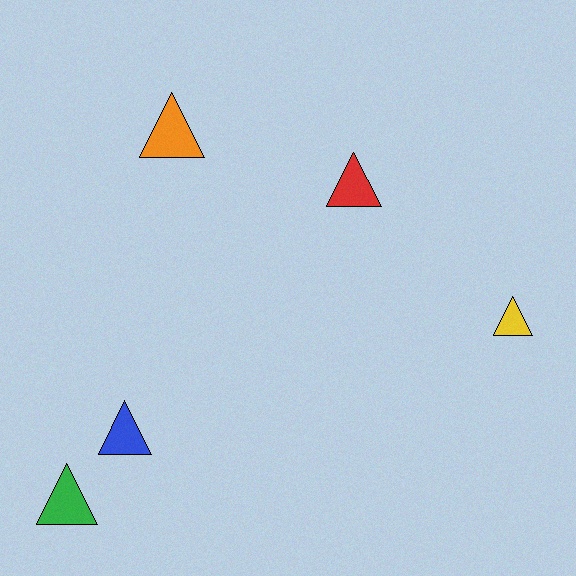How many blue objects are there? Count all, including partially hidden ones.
There is 1 blue object.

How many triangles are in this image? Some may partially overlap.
There are 5 triangles.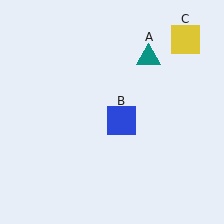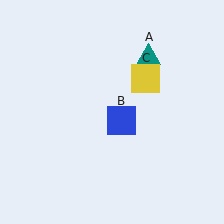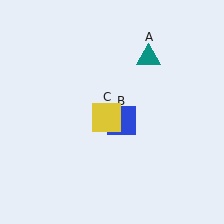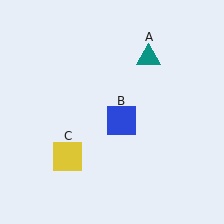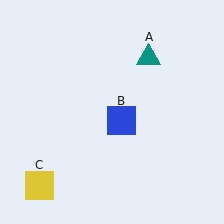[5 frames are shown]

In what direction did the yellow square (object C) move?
The yellow square (object C) moved down and to the left.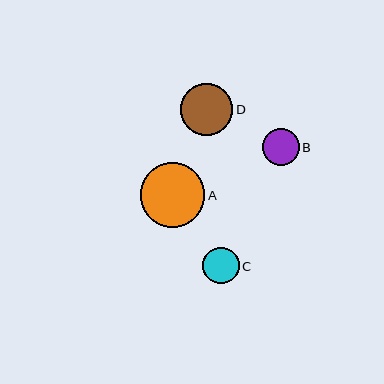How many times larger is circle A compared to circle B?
Circle A is approximately 1.7 times the size of circle B.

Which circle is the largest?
Circle A is the largest with a size of approximately 65 pixels.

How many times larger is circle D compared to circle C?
Circle D is approximately 1.4 times the size of circle C.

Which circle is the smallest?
Circle C is the smallest with a size of approximately 36 pixels.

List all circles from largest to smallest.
From largest to smallest: A, D, B, C.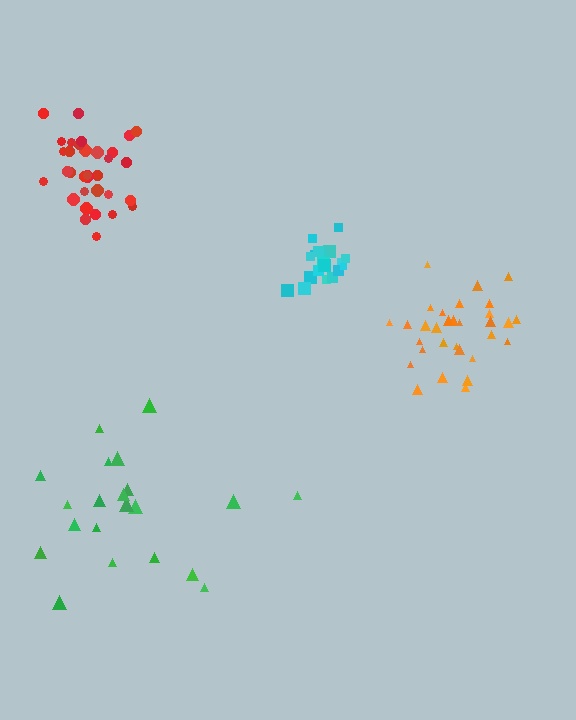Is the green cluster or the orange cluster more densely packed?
Orange.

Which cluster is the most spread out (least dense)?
Green.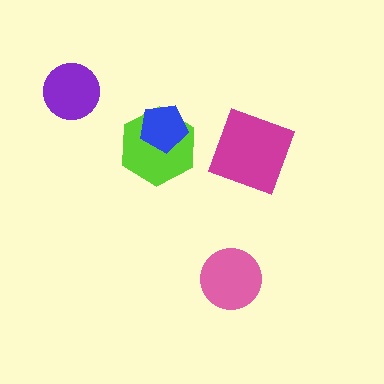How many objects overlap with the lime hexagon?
1 object overlaps with the lime hexagon.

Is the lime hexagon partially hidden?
Yes, it is partially covered by another shape.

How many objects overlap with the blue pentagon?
1 object overlaps with the blue pentagon.